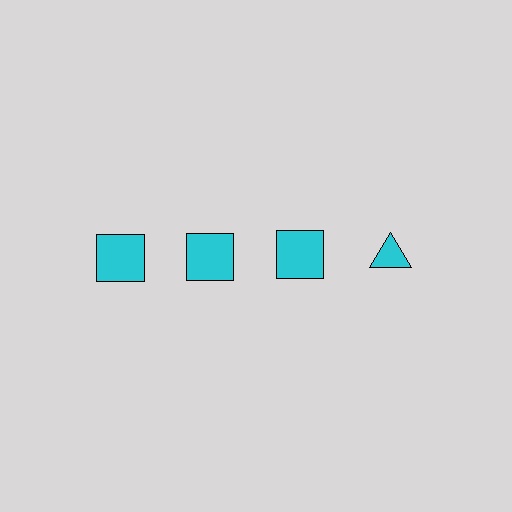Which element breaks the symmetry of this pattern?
The cyan triangle in the top row, second from right column breaks the symmetry. All other shapes are cyan squares.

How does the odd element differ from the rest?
It has a different shape: triangle instead of square.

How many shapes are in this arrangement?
There are 4 shapes arranged in a grid pattern.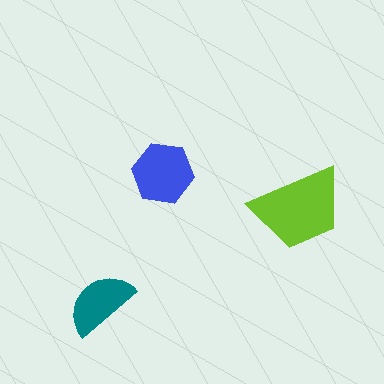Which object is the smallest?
The teal semicircle.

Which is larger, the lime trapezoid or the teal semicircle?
The lime trapezoid.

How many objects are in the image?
There are 3 objects in the image.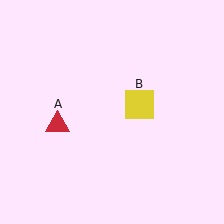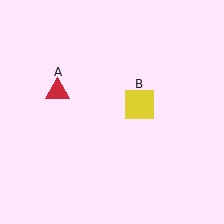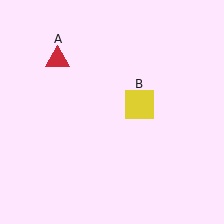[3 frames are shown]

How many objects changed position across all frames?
1 object changed position: red triangle (object A).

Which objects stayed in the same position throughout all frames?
Yellow square (object B) remained stationary.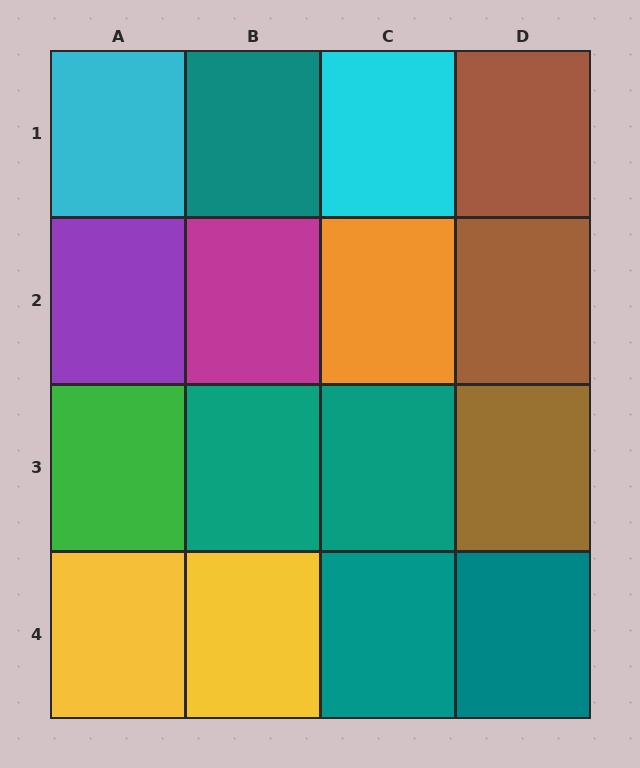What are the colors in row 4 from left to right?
Yellow, yellow, teal, teal.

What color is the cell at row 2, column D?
Brown.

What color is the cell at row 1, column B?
Teal.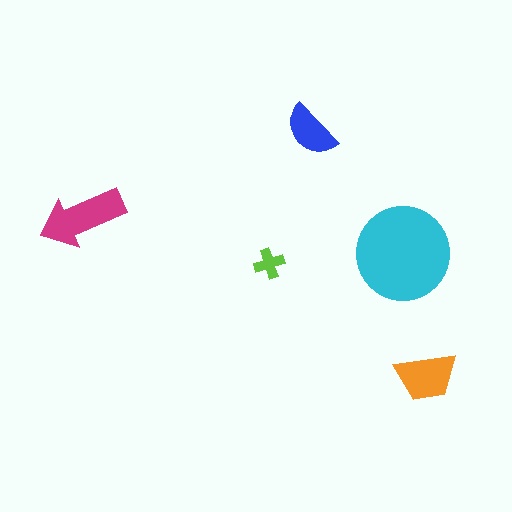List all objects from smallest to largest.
The lime cross, the blue semicircle, the orange trapezoid, the magenta arrow, the cyan circle.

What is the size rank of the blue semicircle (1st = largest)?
4th.